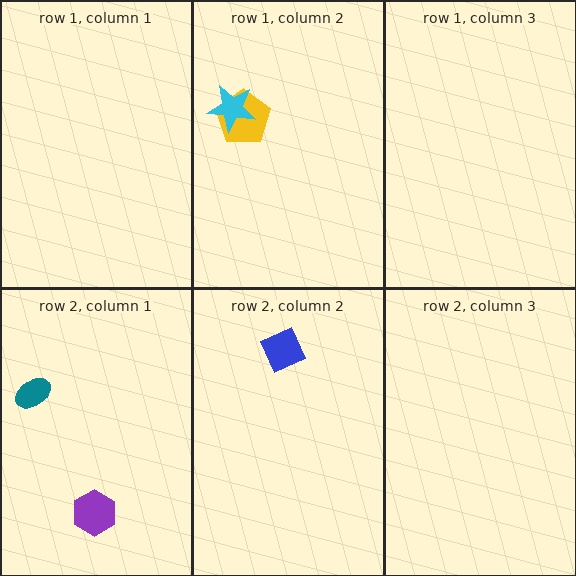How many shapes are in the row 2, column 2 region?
1.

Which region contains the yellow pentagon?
The row 1, column 2 region.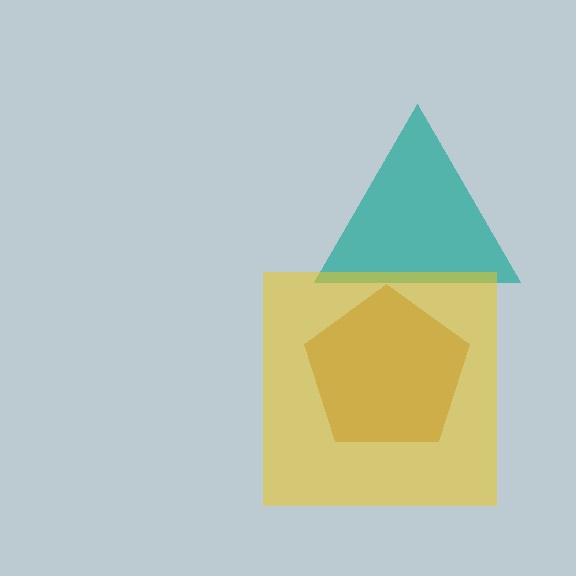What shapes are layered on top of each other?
The layered shapes are: a teal triangle, a brown pentagon, a yellow square.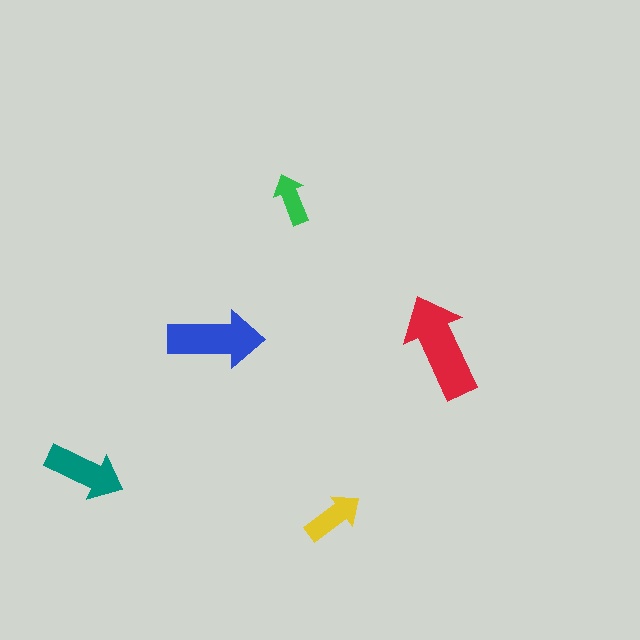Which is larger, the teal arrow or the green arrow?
The teal one.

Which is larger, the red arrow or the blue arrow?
The red one.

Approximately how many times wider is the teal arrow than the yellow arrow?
About 1.5 times wider.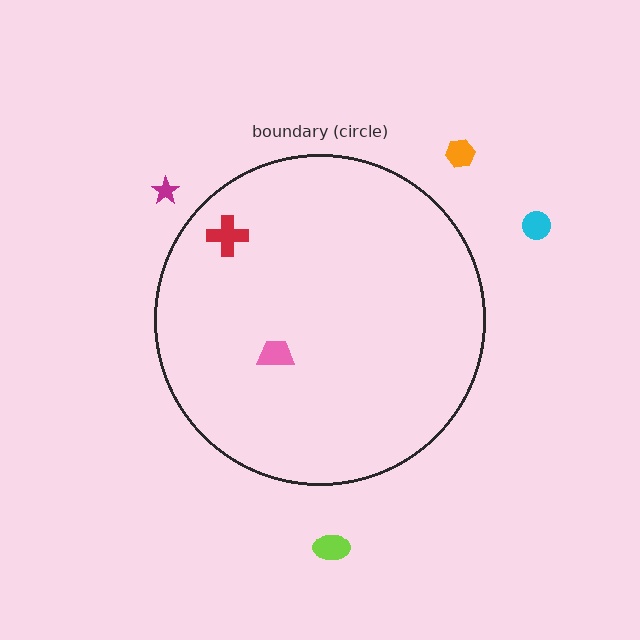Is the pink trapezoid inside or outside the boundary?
Inside.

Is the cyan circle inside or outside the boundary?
Outside.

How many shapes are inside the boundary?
2 inside, 4 outside.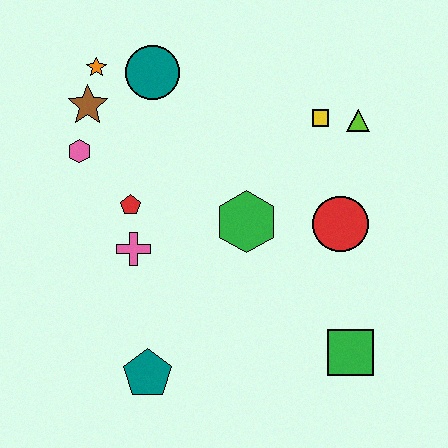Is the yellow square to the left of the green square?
Yes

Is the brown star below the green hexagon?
No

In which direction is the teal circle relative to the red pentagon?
The teal circle is above the red pentagon.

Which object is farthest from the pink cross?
The lime triangle is farthest from the pink cross.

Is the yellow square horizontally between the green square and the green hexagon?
Yes